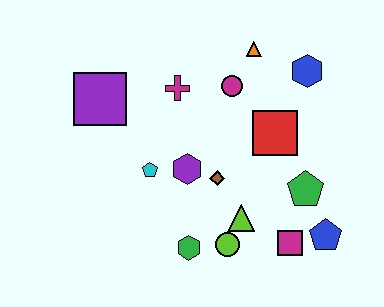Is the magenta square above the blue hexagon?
No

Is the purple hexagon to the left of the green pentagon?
Yes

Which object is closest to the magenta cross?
The magenta circle is closest to the magenta cross.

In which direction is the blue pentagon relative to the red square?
The blue pentagon is below the red square.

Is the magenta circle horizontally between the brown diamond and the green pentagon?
Yes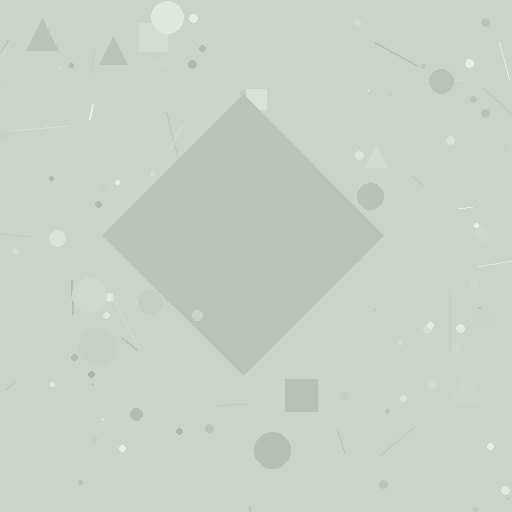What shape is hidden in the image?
A diamond is hidden in the image.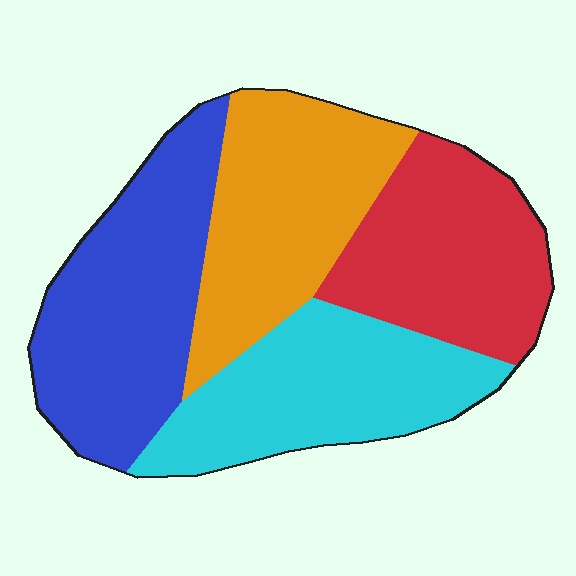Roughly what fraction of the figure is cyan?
Cyan covers 24% of the figure.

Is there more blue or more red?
Blue.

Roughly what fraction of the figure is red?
Red takes up about one quarter (1/4) of the figure.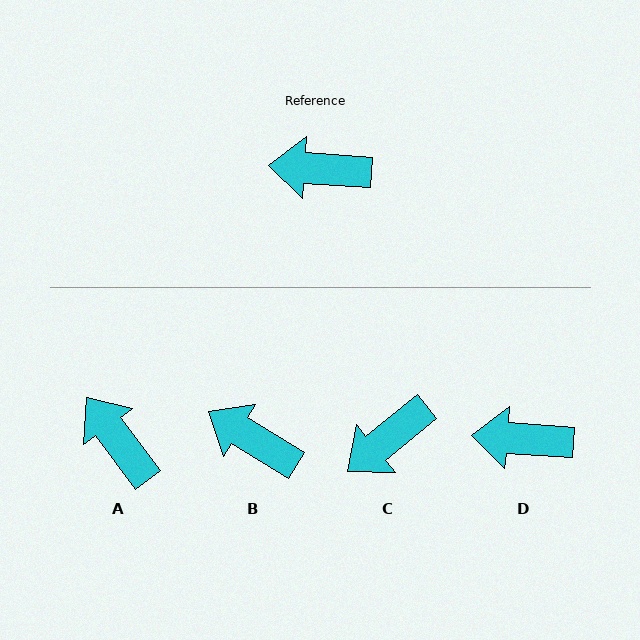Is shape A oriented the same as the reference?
No, it is off by about 49 degrees.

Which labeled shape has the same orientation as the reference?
D.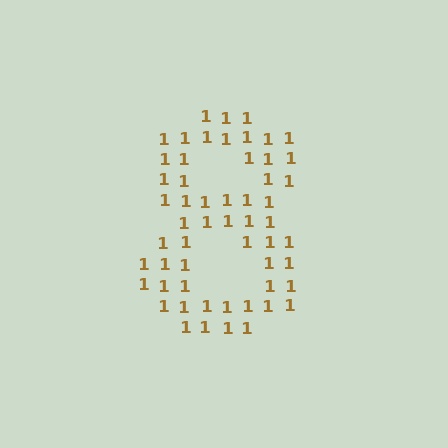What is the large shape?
The large shape is the digit 8.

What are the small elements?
The small elements are digit 1's.